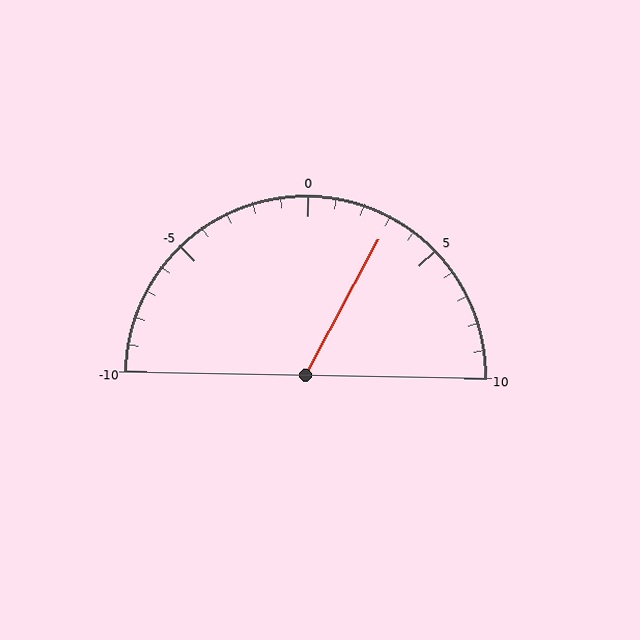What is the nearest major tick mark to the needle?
The nearest major tick mark is 5.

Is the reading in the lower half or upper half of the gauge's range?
The reading is in the upper half of the range (-10 to 10).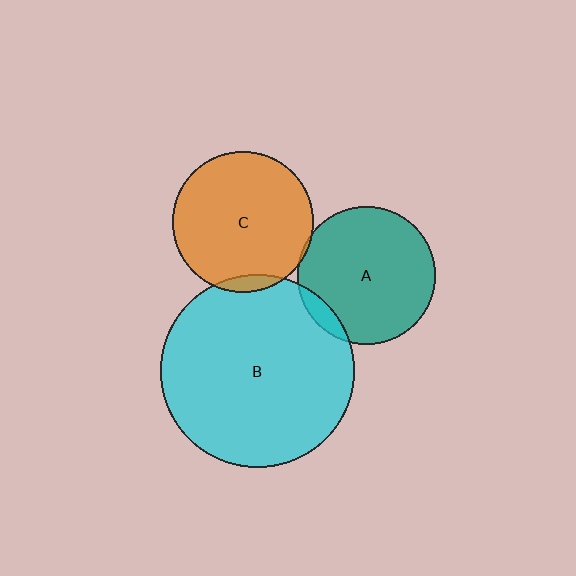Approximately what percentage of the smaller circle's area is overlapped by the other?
Approximately 5%.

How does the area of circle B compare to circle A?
Approximately 2.0 times.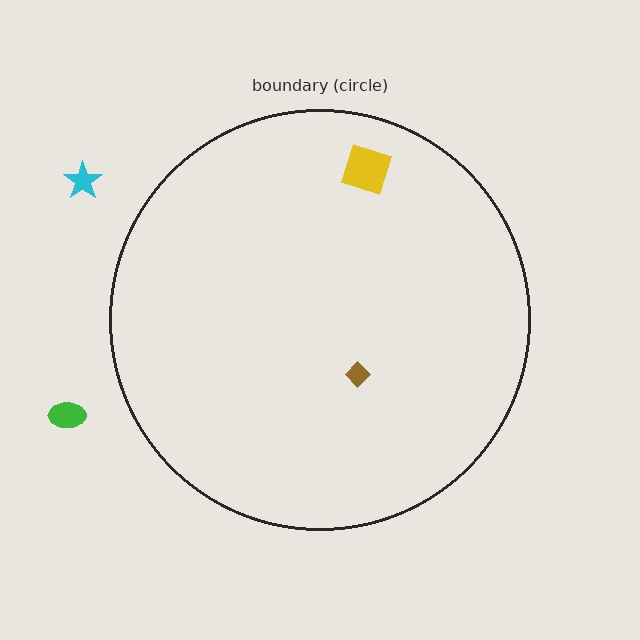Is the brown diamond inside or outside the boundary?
Inside.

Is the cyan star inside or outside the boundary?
Outside.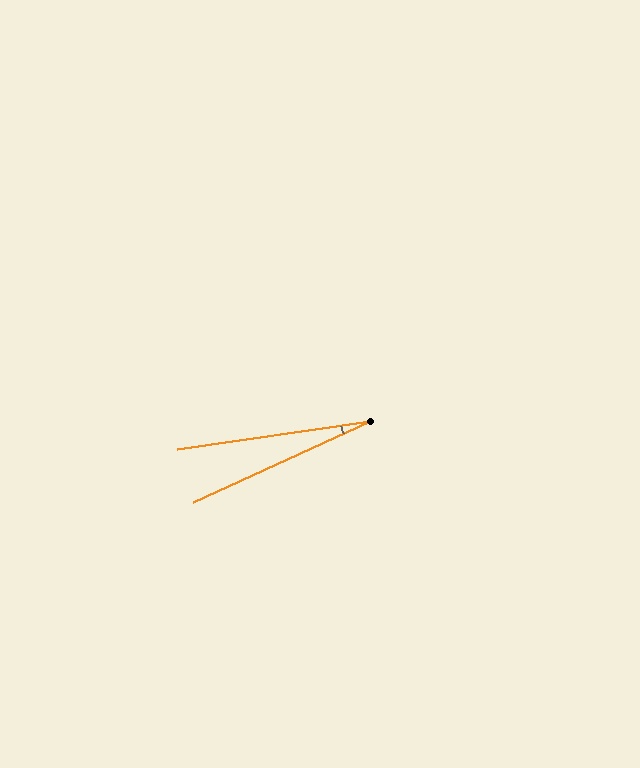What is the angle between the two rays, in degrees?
Approximately 17 degrees.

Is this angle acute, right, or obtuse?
It is acute.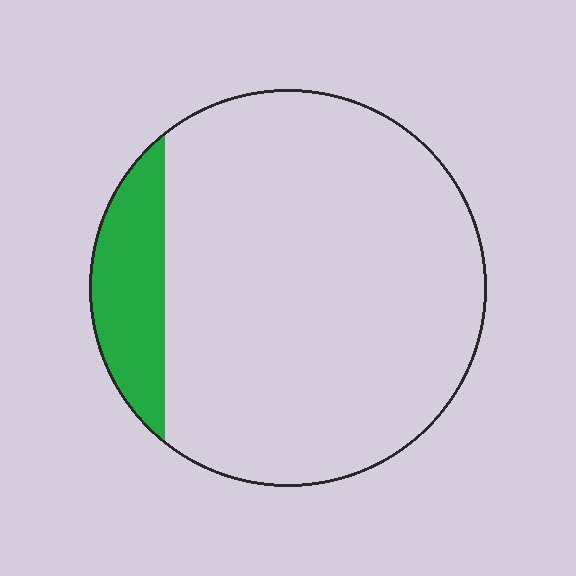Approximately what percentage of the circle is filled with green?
Approximately 15%.